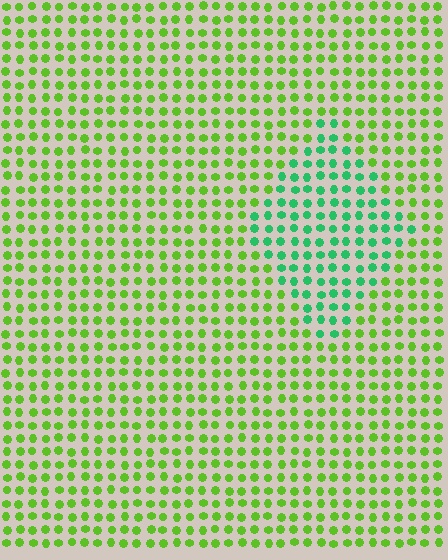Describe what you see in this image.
The image is filled with small lime elements in a uniform arrangement. A diamond-shaped region is visible where the elements are tinted to a slightly different hue, forming a subtle color boundary.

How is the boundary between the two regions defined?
The boundary is defined purely by a slight shift in hue (about 45 degrees). Spacing, size, and orientation are identical on both sides.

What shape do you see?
I see a diamond.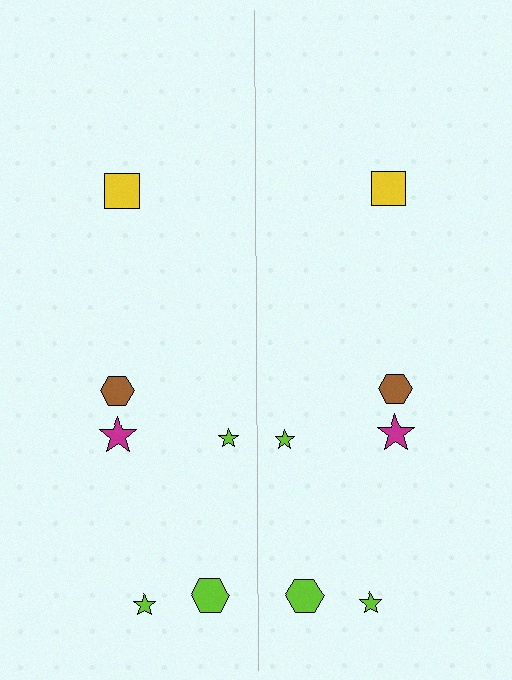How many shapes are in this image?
There are 12 shapes in this image.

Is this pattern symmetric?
Yes, this pattern has bilateral (reflection) symmetry.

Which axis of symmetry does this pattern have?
The pattern has a vertical axis of symmetry running through the center of the image.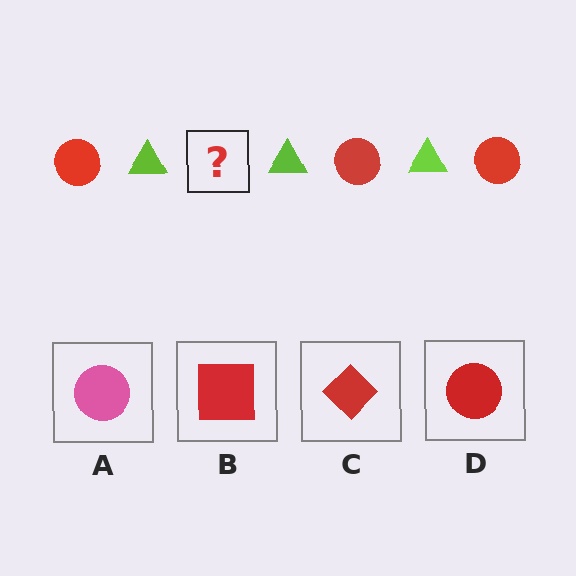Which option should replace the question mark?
Option D.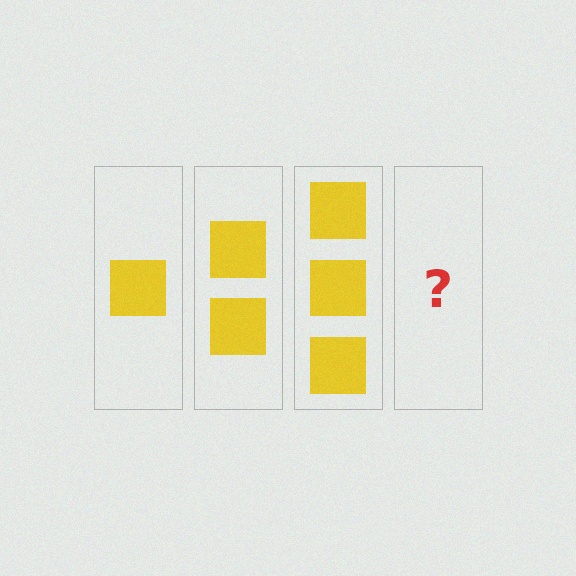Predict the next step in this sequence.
The next step is 4 squares.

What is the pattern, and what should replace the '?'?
The pattern is that each step adds one more square. The '?' should be 4 squares.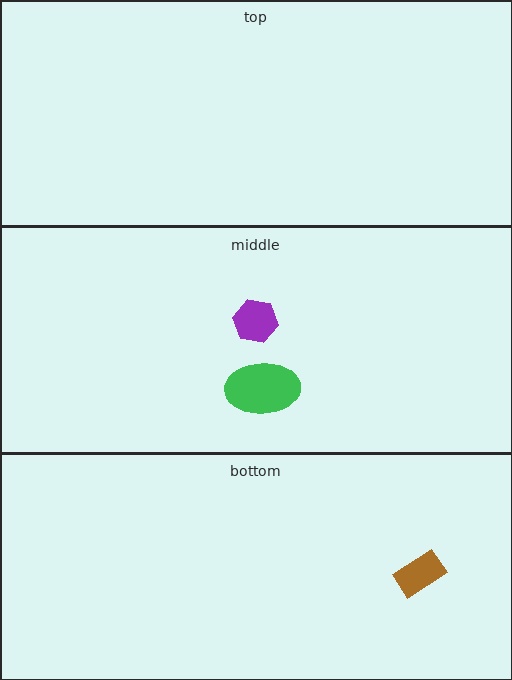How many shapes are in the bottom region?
1.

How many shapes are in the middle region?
2.